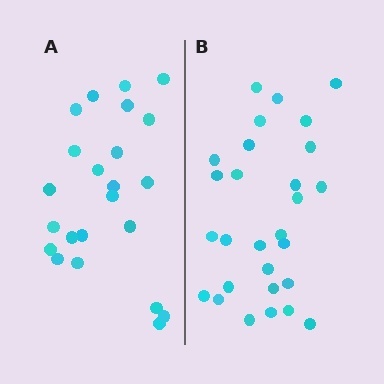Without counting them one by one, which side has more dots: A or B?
Region B (the right region) has more dots.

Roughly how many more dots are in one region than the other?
Region B has about 5 more dots than region A.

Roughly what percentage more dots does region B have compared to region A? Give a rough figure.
About 20% more.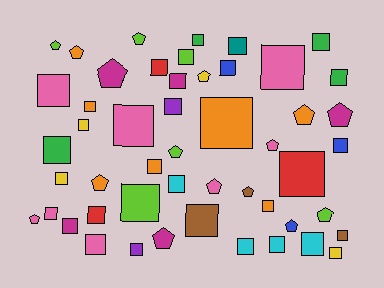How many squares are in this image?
There are 34 squares.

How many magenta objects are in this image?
There are 5 magenta objects.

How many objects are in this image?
There are 50 objects.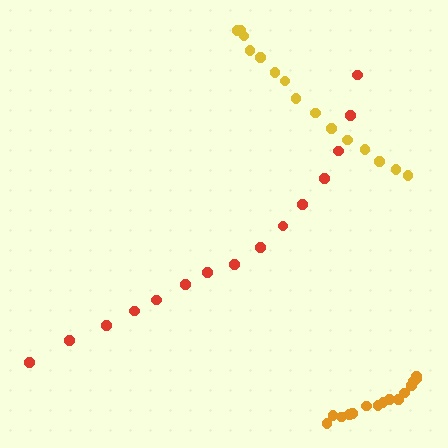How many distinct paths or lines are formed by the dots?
There are 3 distinct paths.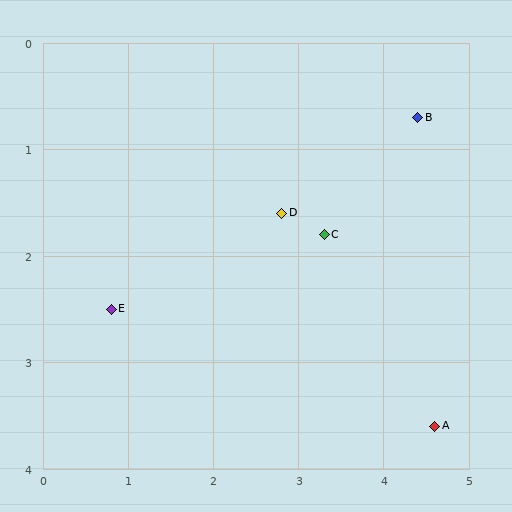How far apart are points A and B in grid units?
Points A and B are about 2.9 grid units apart.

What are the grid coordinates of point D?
Point D is at approximately (2.8, 1.6).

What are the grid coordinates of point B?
Point B is at approximately (4.4, 0.7).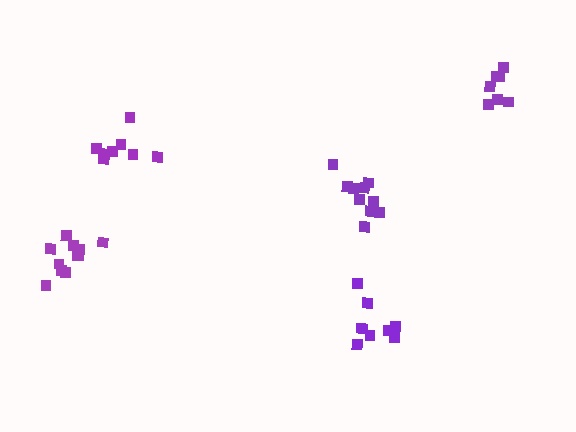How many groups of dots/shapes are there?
There are 5 groups.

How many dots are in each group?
Group 1: 9 dots, Group 2: 11 dots, Group 3: 7 dots, Group 4: 8 dots, Group 5: 10 dots (45 total).